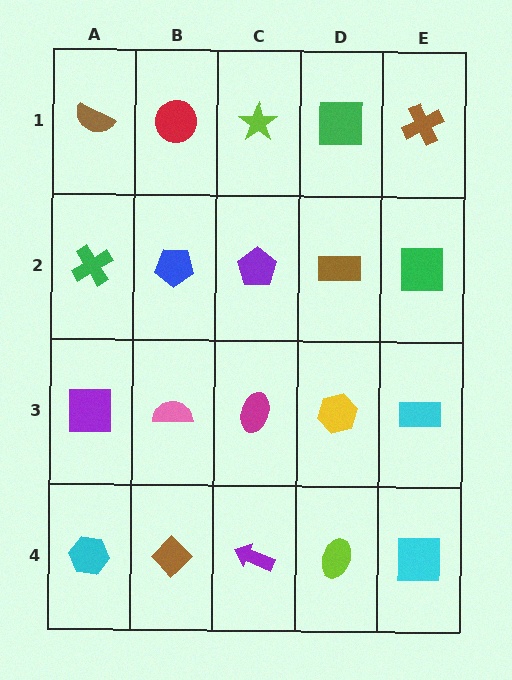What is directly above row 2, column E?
A brown cross.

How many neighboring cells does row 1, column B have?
3.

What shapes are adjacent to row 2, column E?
A brown cross (row 1, column E), a cyan rectangle (row 3, column E), a brown rectangle (row 2, column D).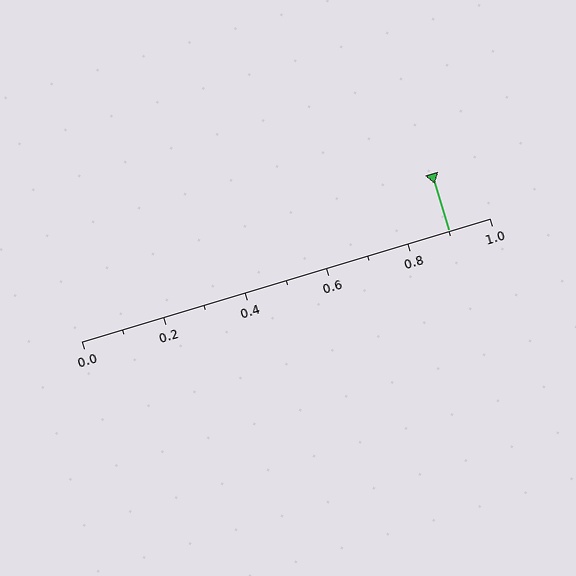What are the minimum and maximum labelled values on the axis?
The axis runs from 0.0 to 1.0.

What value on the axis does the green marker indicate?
The marker indicates approximately 0.9.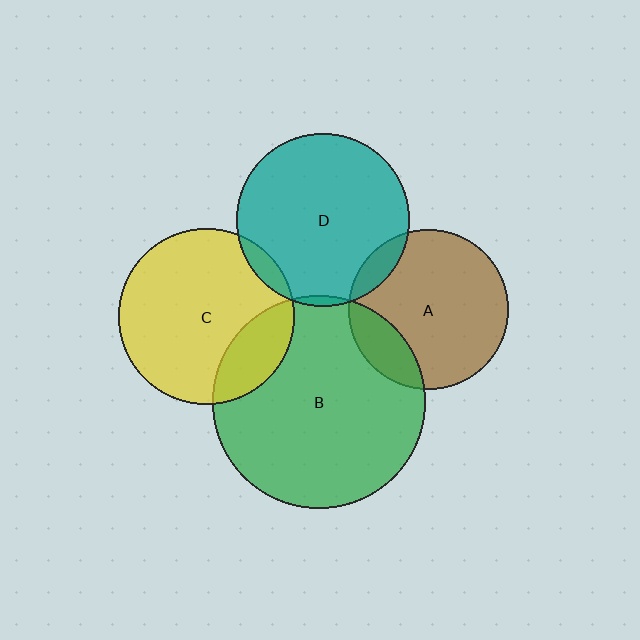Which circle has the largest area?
Circle B (green).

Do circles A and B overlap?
Yes.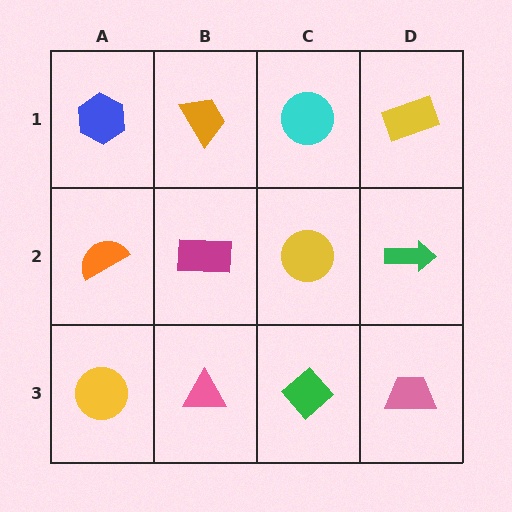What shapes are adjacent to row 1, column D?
A green arrow (row 2, column D), a cyan circle (row 1, column C).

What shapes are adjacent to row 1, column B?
A magenta rectangle (row 2, column B), a blue hexagon (row 1, column A), a cyan circle (row 1, column C).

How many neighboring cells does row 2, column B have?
4.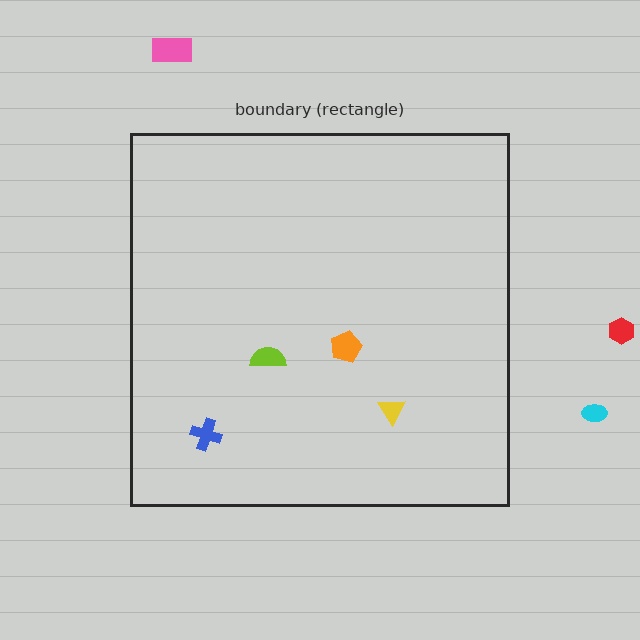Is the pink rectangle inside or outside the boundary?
Outside.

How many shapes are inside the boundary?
4 inside, 3 outside.